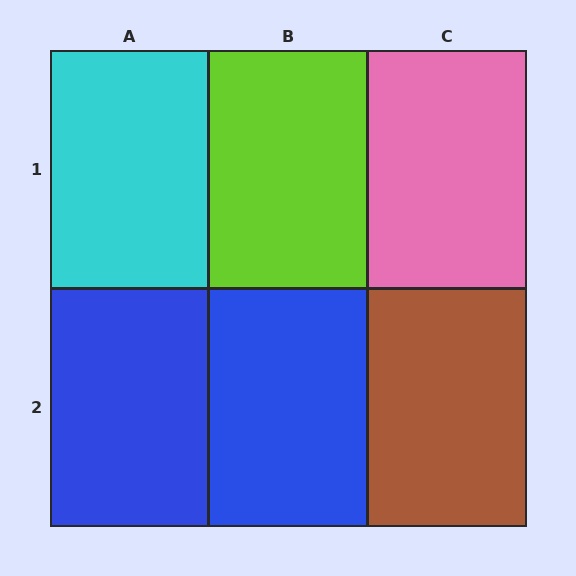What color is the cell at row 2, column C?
Brown.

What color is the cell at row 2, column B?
Blue.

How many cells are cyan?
1 cell is cyan.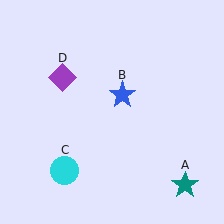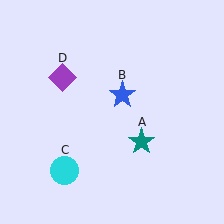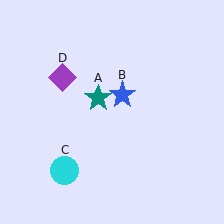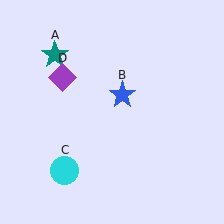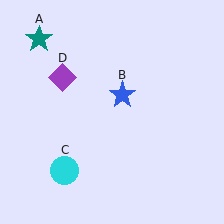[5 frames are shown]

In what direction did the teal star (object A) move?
The teal star (object A) moved up and to the left.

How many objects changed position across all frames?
1 object changed position: teal star (object A).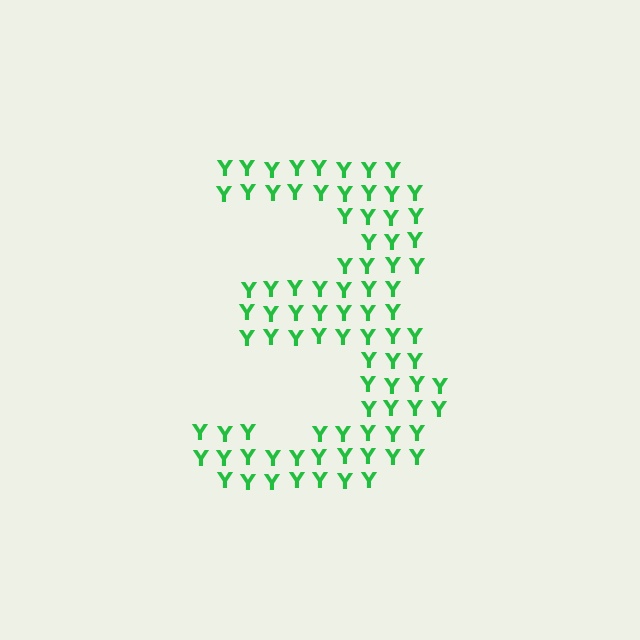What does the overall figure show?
The overall figure shows the digit 3.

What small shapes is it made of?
It is made of small letter Y's.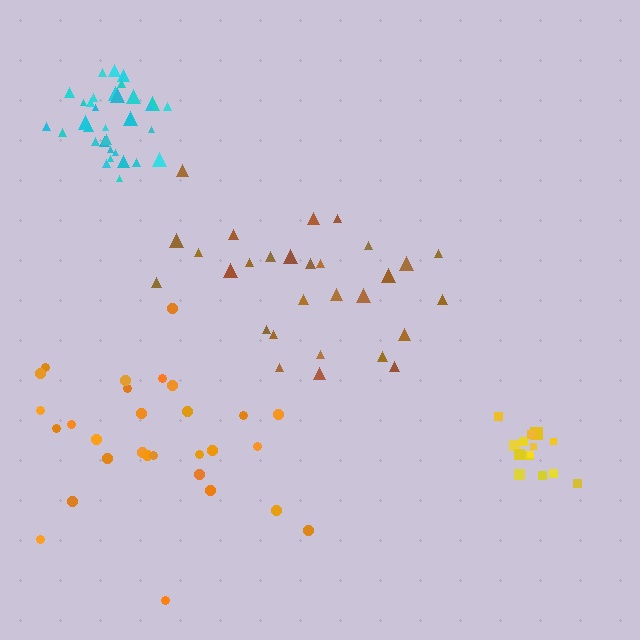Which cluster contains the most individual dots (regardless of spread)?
Cyan (33).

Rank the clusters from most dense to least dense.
cyan, yellow, orange, brown.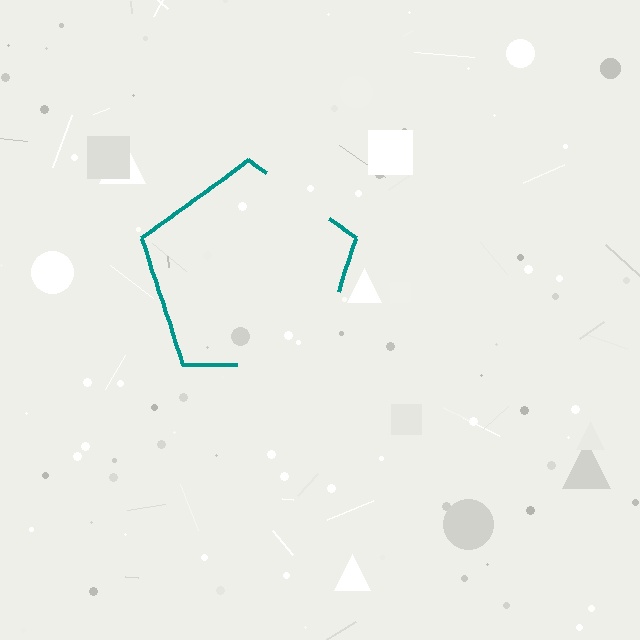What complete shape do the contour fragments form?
The contour fragments form a pentagon.